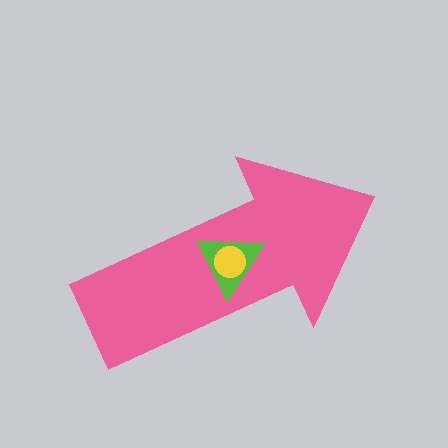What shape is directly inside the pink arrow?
The lime triangle.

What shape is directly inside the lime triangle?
The yellow circle.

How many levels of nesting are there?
3.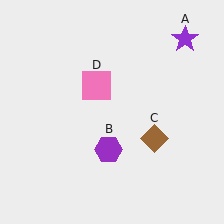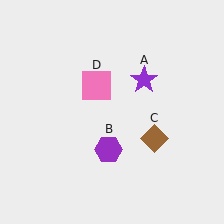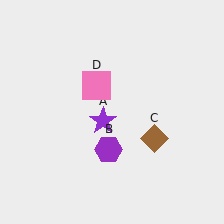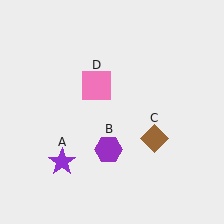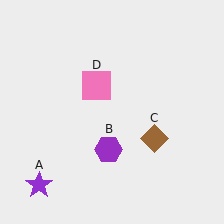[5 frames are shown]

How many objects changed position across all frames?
1 object changed position: purple star (object A).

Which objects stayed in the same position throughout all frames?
Purple hexagon (object B) and brown diamond (object C) and pink square (object D) remained stationary.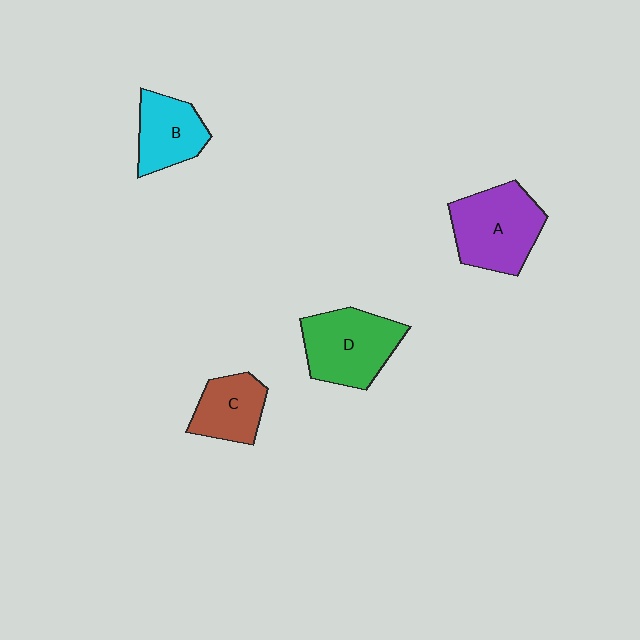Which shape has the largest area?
Shape A (purple).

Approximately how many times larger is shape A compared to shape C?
Approximately 1.5 times.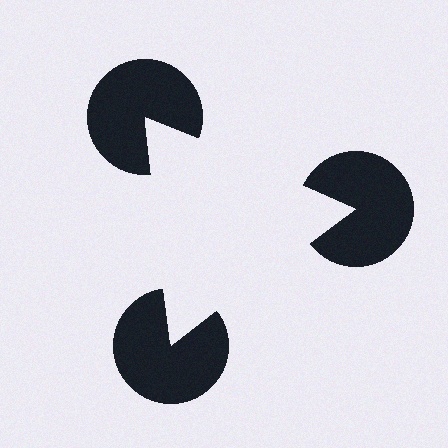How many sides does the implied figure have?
3 sides.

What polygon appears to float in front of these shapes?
An illusory triangle — its edges are inferred from the aligned wedge cuts in the pac-man discs, not physically drawn.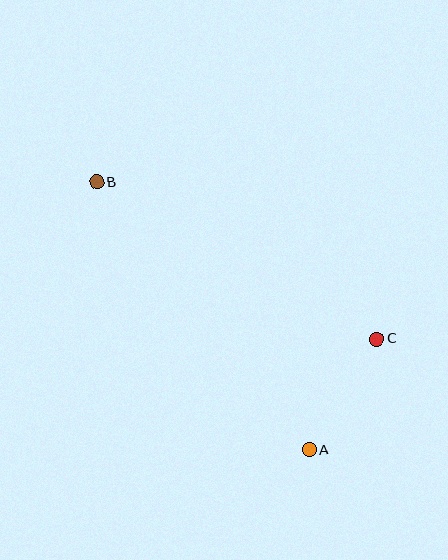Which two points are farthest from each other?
Points A and B are farthest from each other.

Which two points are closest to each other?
Points A and C are closest to each other.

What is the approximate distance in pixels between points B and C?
The distance between B and C is approximately 321 pixels.